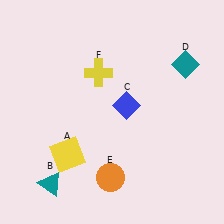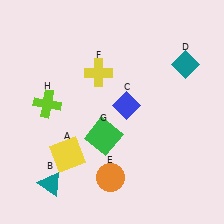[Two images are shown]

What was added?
A green square (G), a lime cross (H) were added in Image 2.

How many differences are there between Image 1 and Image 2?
There are 2 differences between the two images.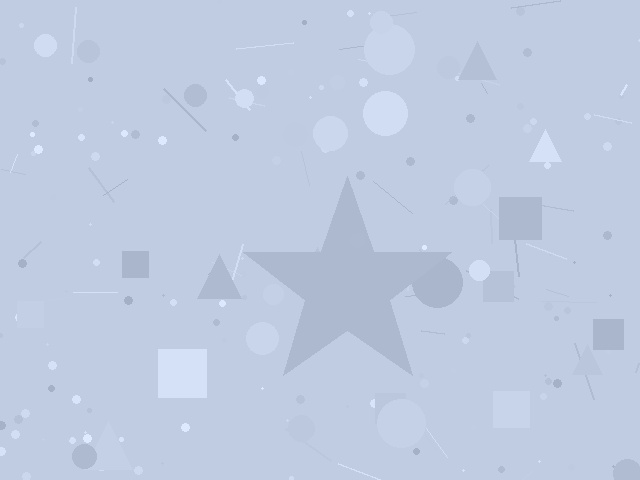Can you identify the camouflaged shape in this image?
The camouflaged shape is a star.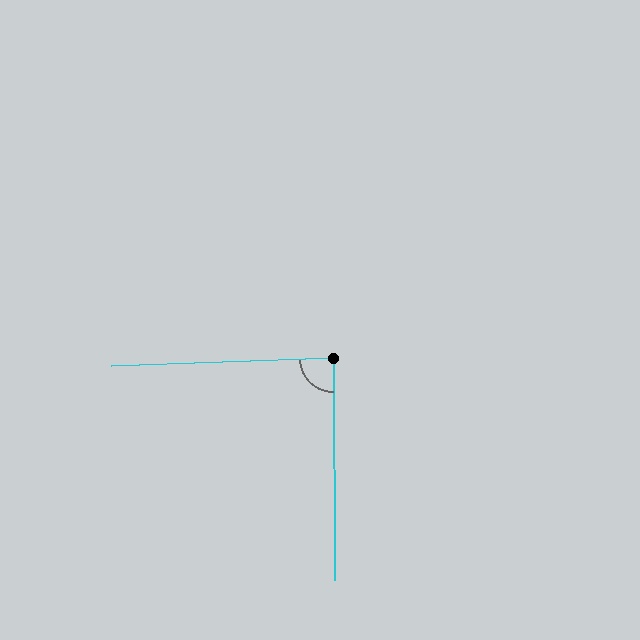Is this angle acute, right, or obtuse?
It is approximately a right angle.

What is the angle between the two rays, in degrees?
Approximately 88 degrees.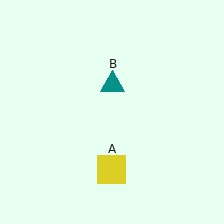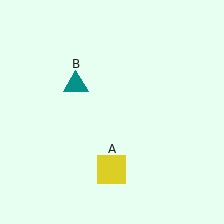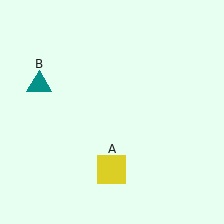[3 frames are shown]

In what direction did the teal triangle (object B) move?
The teal triangle (object B) moved left.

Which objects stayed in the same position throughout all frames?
Yellow square (object A) remained stationary.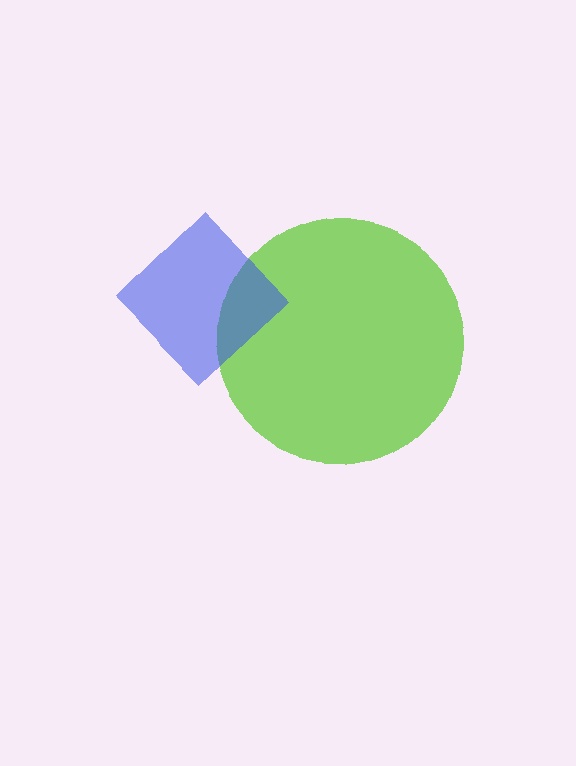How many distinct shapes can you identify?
There are 2 distinct shapes: a lime circle, a blue diamond.